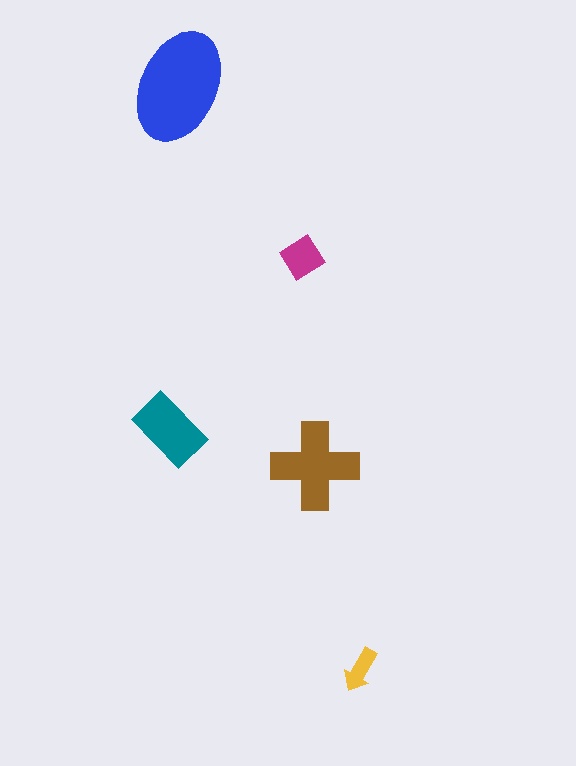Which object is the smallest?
The yellow arrow.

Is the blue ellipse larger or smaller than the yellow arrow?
Larger.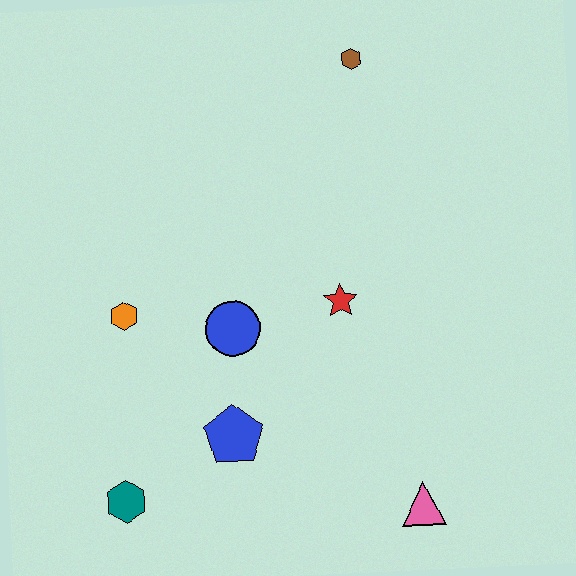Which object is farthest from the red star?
The teal hexagon is farthest from the red star.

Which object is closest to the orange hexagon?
The blue circle is closest to the orange hexagon.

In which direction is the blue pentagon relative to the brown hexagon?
The blue pentagon is below the brown hexagon.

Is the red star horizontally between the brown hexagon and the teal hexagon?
Yes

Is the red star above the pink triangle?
Yes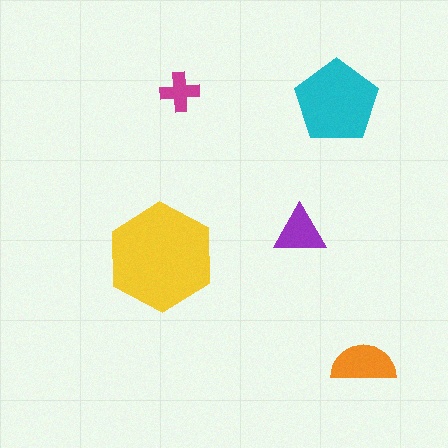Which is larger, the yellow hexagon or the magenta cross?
The yellow hexagon.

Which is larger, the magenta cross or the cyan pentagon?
The cyan pentagon.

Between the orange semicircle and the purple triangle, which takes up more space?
The orange semicircle.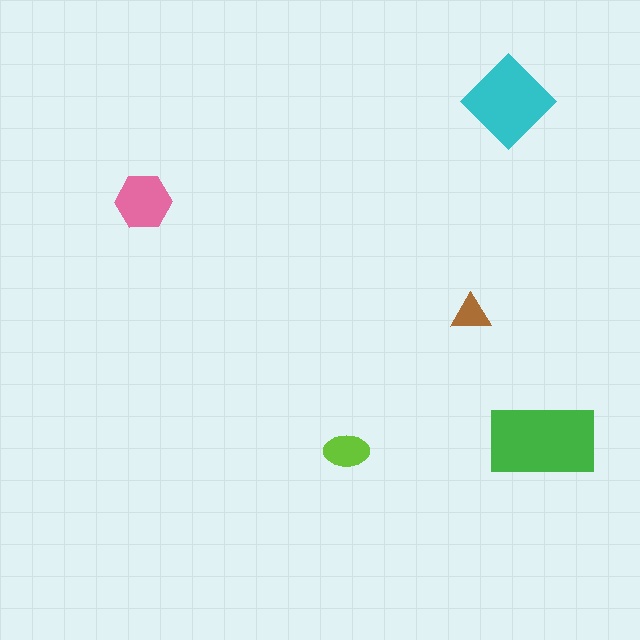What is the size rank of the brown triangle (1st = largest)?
5th.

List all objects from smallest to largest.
The brown triangle, the lime ellipse, the pink hexagon, the cyan diamond, the green rectangle.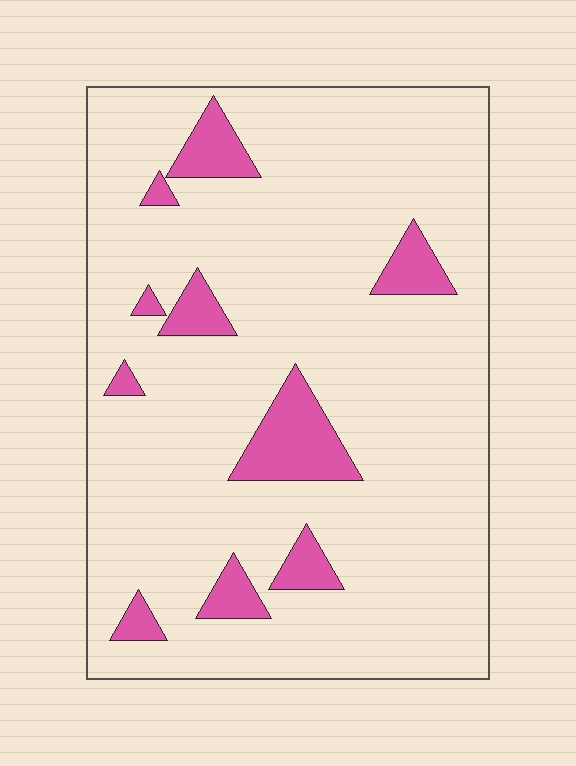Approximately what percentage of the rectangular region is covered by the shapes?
Approximately 10%.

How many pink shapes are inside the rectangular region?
10.